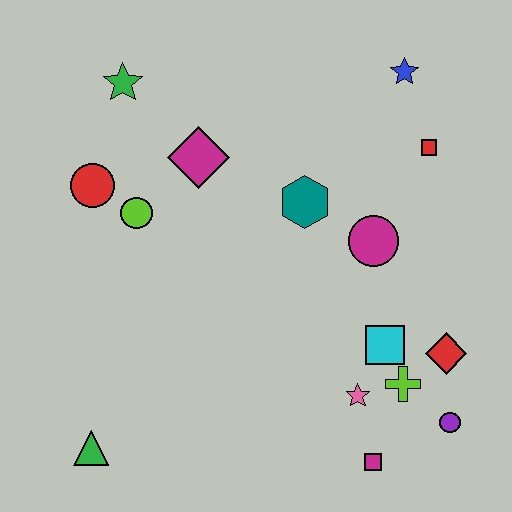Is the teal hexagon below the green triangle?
No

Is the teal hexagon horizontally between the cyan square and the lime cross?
No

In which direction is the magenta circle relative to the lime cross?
The magenta circle is above the lime cross.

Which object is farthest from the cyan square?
The green star is farthest from the cyan square.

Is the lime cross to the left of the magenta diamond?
No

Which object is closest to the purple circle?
The lime cross is closest to the purple circle.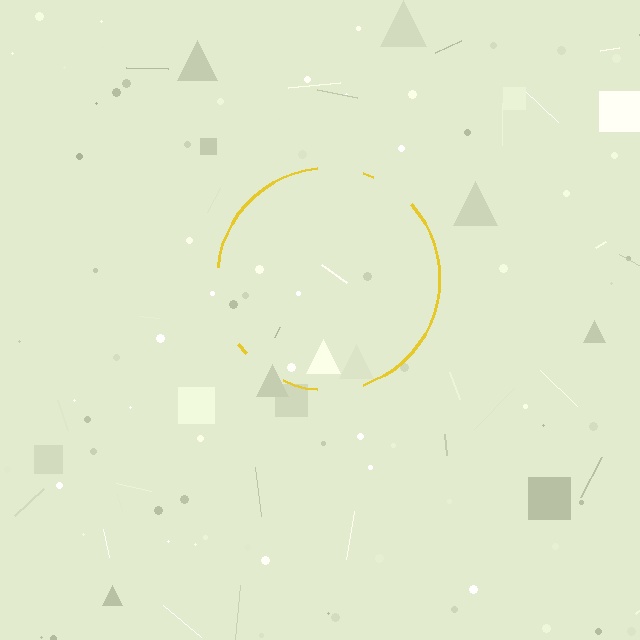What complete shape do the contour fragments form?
The contour fragments form a circle.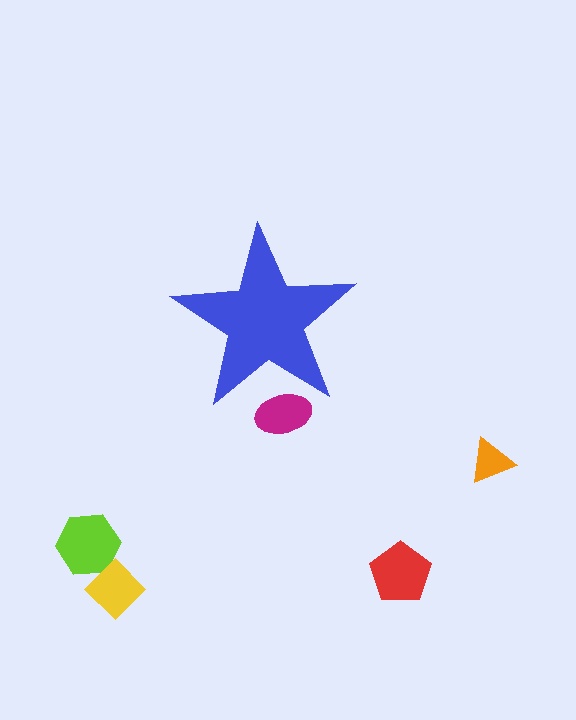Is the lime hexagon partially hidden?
No, the lime hexagon is fully visible.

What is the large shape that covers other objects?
A blue star.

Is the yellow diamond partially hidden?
No, the yellow diamond is fully visible.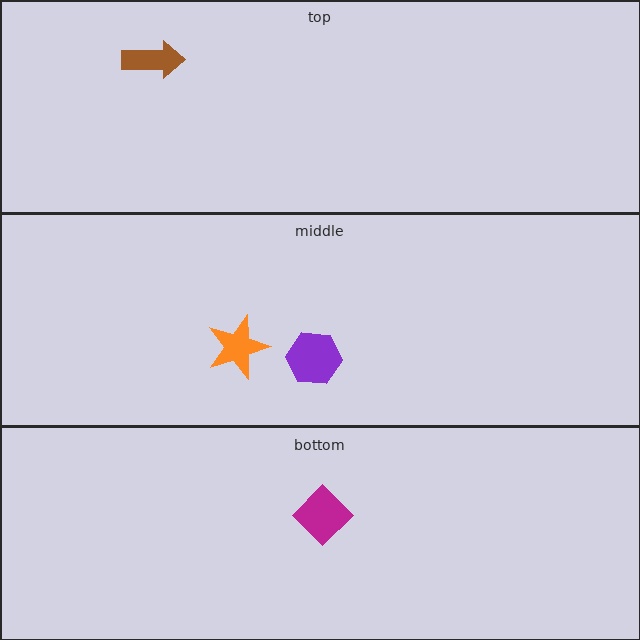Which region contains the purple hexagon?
The middle region.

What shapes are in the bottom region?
The magenta diamond.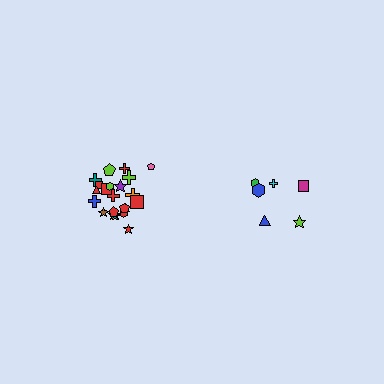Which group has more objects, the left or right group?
The left group.